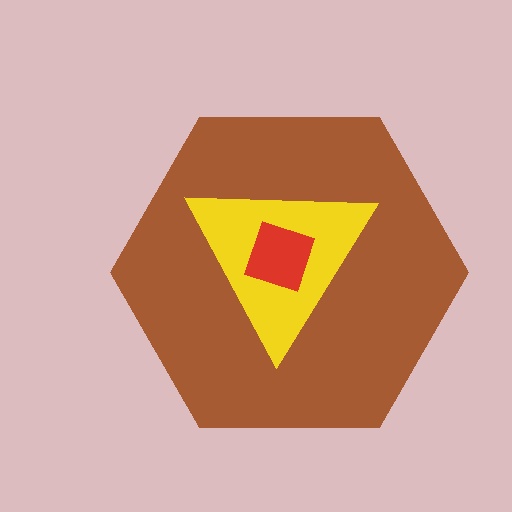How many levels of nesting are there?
3.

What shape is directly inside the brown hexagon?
The yellow triangle.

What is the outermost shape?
The brown hexagon.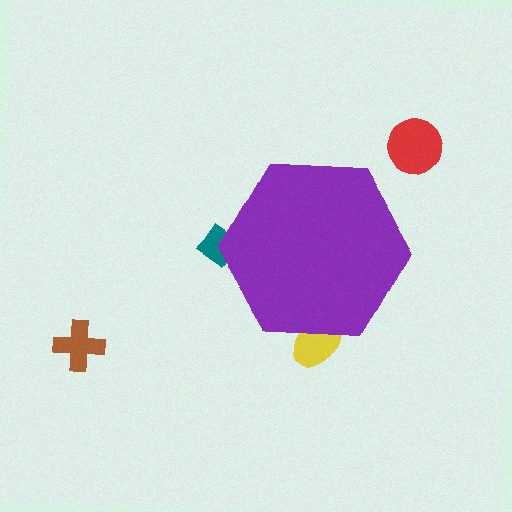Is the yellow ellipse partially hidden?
Yes, the yellow ellipse is partially hidden behind the purple hexagon.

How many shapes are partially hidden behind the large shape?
2 shapes are partially hidden.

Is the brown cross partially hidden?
No, the brown cross is fully visible.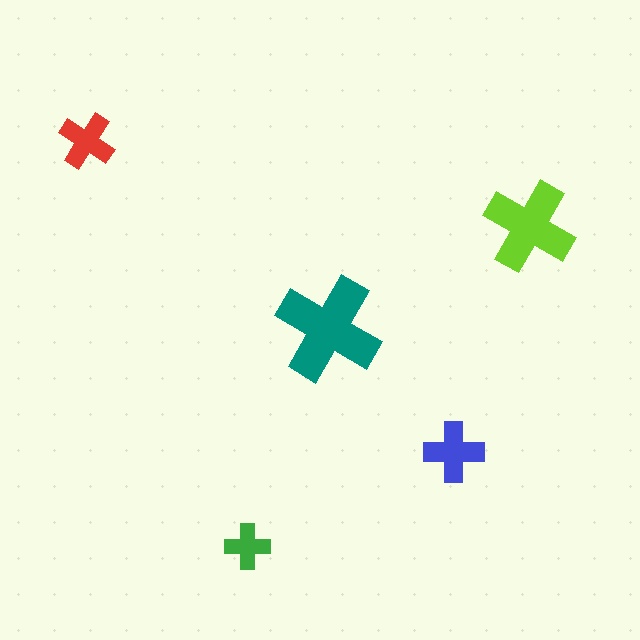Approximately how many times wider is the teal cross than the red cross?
About 2 times wider.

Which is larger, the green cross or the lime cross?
The lime one.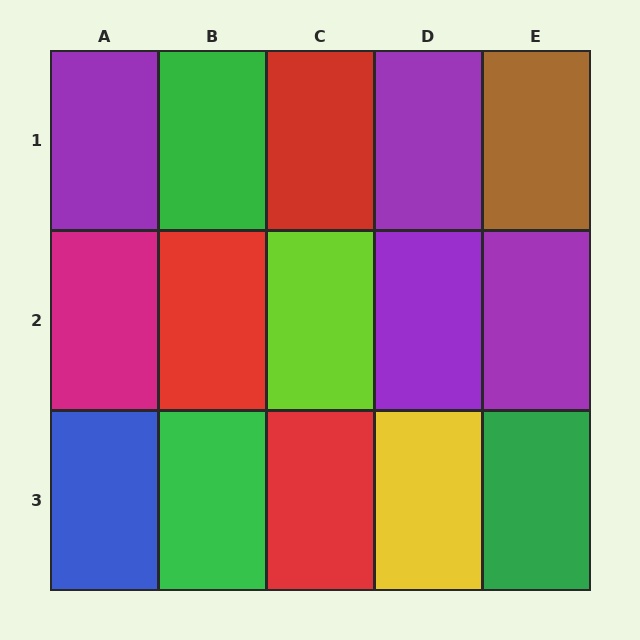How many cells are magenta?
1 cell is magenta.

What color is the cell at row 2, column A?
Magenta.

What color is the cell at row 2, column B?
Red.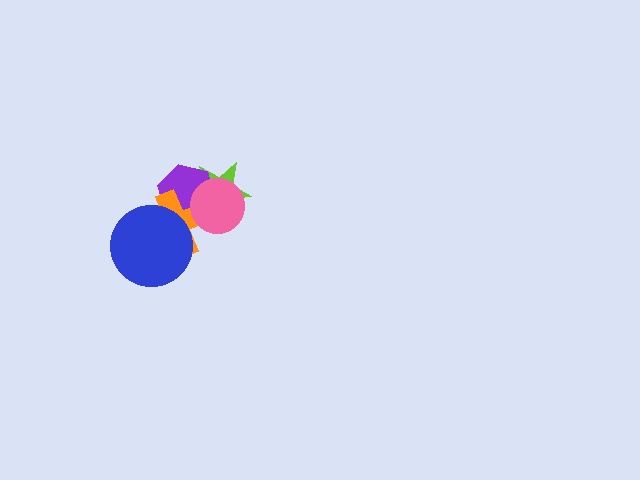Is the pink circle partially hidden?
No, no other shape covers it.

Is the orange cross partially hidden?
Yes, it is partially covered by another shape.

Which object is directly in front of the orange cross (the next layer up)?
The pink circle is directly in front of the orange cross.